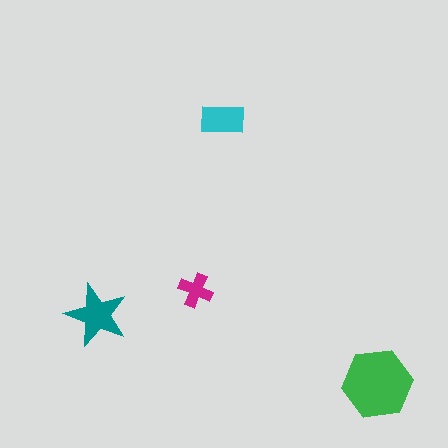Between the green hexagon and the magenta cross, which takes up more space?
The green hexagon.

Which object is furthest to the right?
The green hexagon is rightmost.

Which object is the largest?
The green hexagon.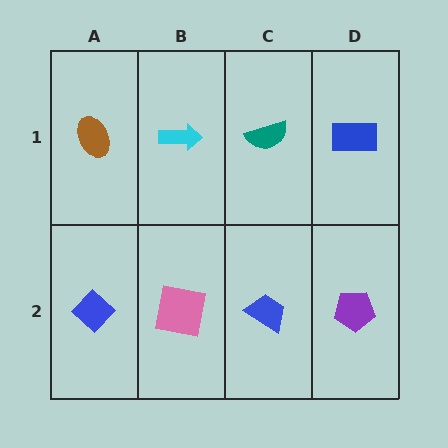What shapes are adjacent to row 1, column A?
A blue diamond (row 2, column A), a cyan arrow (row 1, column B).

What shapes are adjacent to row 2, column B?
A cyan arrow (row 1, column B), a blue diamond (row 2, column A), a blue trapezoid (row 2, column C).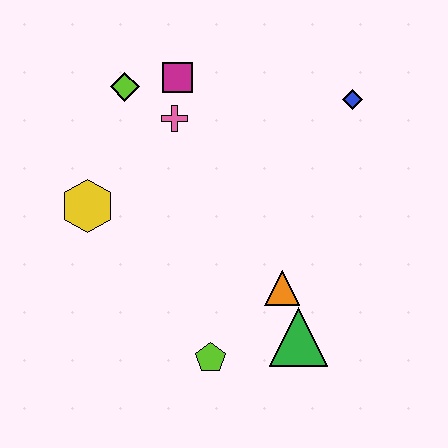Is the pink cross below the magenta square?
Yes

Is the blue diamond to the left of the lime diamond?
No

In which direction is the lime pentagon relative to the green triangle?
The lime pentagon is to the left of the green triangle.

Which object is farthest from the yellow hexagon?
The blue diamond is farthest from the yellow hexagon.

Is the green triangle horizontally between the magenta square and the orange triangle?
No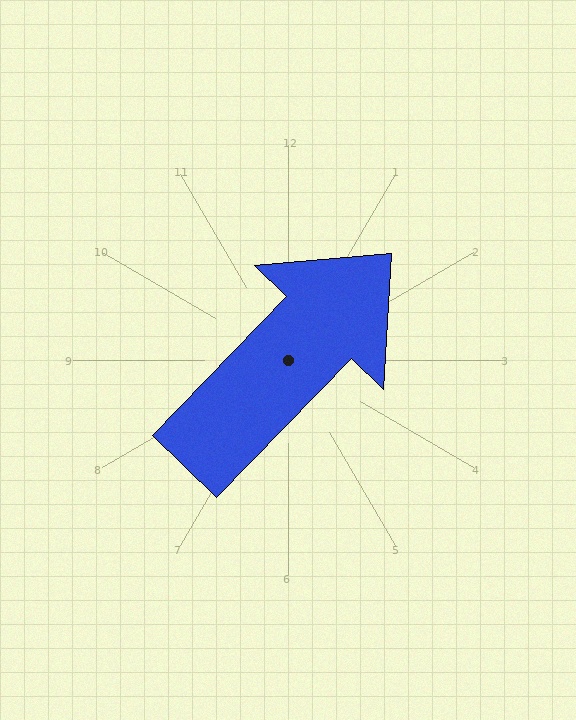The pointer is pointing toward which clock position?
Roughly 1 o'clock.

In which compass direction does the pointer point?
Northeast.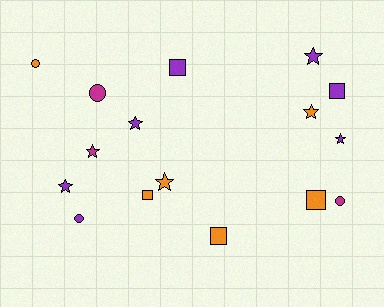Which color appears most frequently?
Purple, with 7 objects.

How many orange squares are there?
There are 3 orange squares.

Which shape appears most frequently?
Star, with 7 objects.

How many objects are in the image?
There are 16 objects.